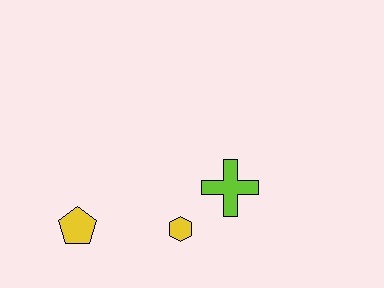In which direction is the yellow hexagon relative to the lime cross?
The yellow hexagon is to the left of the lime cross.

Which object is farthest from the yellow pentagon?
The lime cross is farthest from the yellow pentagon.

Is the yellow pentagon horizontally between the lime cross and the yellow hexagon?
No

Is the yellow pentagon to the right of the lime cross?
No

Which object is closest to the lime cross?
The yellow hexagon is closest to the lime cross.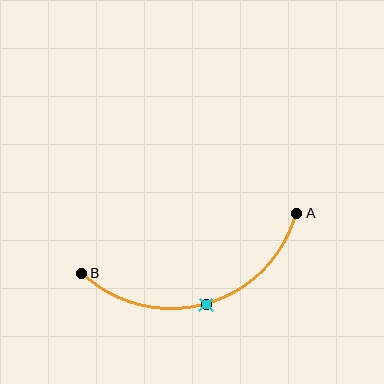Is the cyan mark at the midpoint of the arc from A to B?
Yes. The cyan mark lies on the arc at equal arc-length from both A and B — it is the arc midpoint.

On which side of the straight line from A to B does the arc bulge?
The arc bulges below the straight line connecting A and B.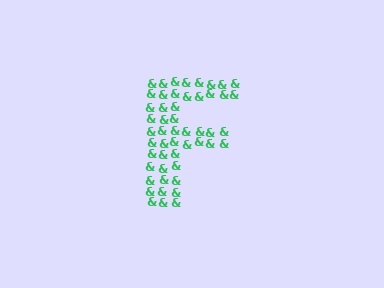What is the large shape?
The large shape is the letter F.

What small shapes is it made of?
It is made of small ampersands.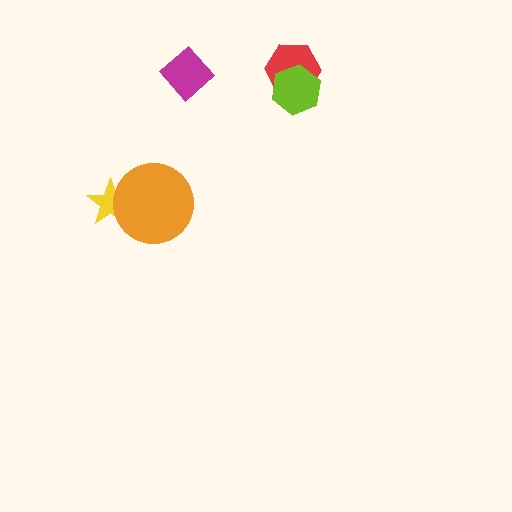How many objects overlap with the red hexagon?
1 object overlaps with the red hexagon.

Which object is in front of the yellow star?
The orange circle is in front of the yellow star.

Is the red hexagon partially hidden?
Yes, it is partially covered by another shape.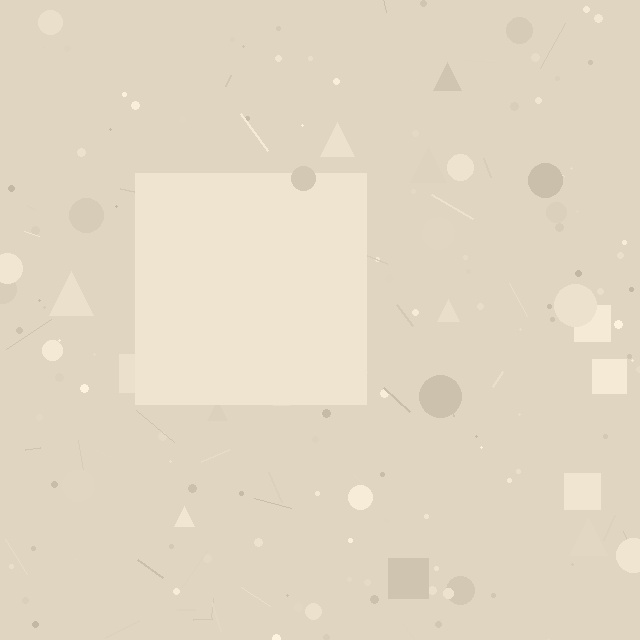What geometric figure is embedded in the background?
A square is embedded in the background.